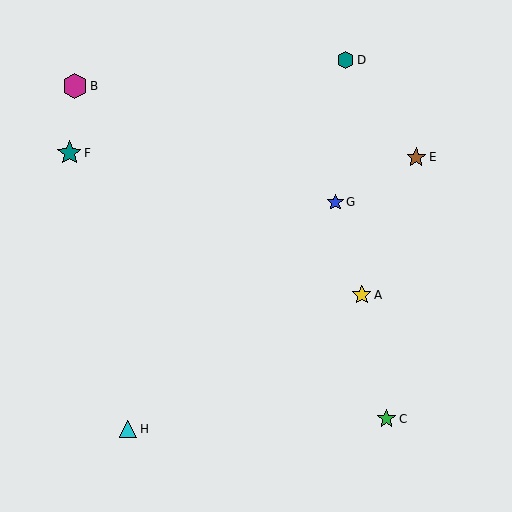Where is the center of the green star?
The center of the green star is at (386, 419).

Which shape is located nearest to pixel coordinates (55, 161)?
The teal star (labeled F) at (69, 153) is nearest to that location.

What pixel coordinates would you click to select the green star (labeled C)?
Click at (386, 419) to select the green star C.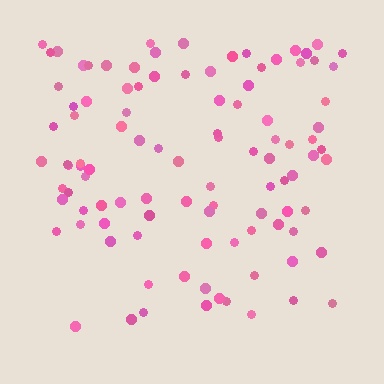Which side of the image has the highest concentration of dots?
The top.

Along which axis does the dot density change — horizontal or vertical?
Vertical.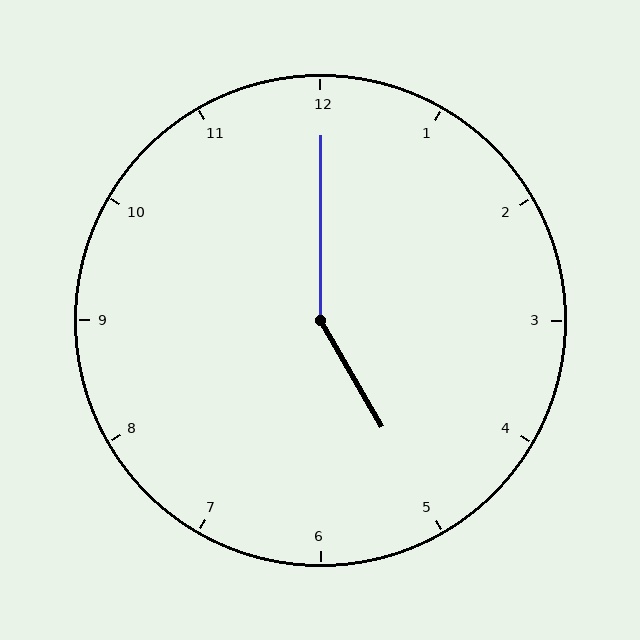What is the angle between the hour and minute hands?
Approximately 150 degrees.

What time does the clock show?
5:00.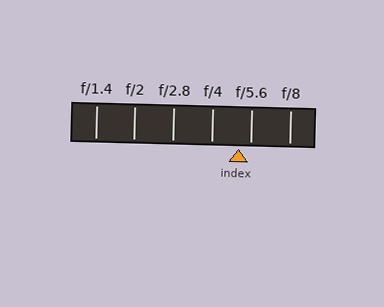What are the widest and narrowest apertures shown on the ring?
The widest aperture shown is f/1.4 and the narrowest is f/8.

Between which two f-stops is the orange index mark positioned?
The index mark is between f/4 and f/5.6.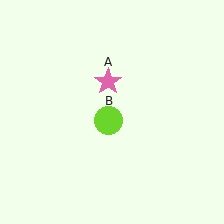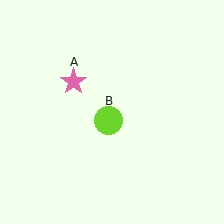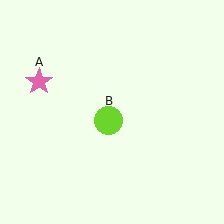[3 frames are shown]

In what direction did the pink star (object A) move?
The pink star (object A) moved left.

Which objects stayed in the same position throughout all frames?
Lime circle (object B) remained stationary.